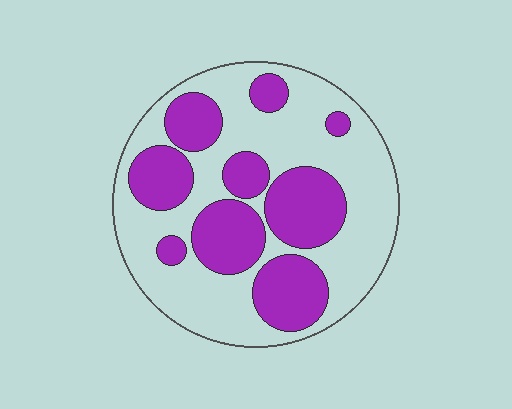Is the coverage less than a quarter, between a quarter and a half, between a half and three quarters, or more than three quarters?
Between a quarter and a half.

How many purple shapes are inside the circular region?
9.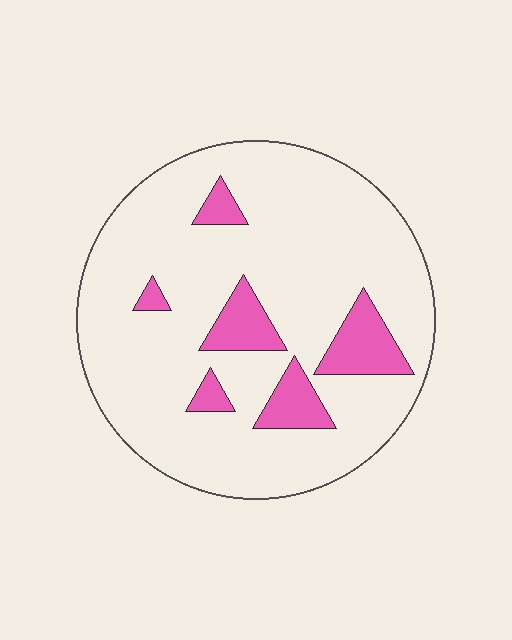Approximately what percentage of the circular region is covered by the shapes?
Approximately 15%.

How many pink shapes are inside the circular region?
6.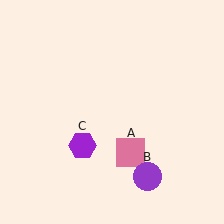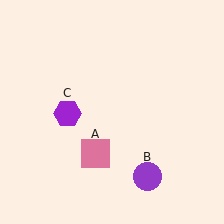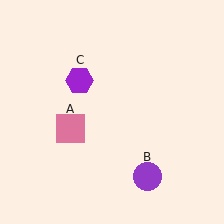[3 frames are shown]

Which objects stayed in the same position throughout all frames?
Purple circle (object B) remained stationary.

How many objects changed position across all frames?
2 objects changed position: pink square (object A), purple hexagon (object C).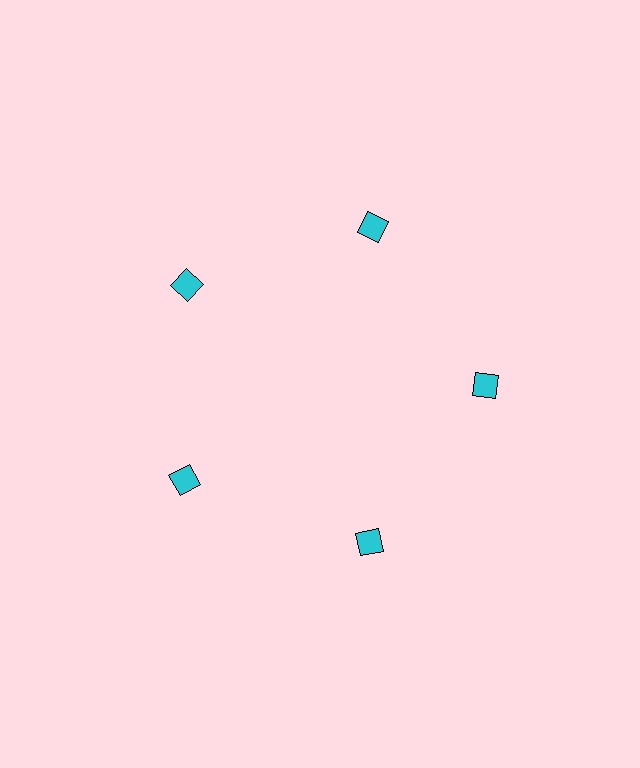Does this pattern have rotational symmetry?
Yes, this pattern has 5-fold rotational symmetry. It looks the same after rotating 72 degrees around the center.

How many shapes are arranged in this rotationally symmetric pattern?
There are 5 shapes, arranged in 5 groups of 1.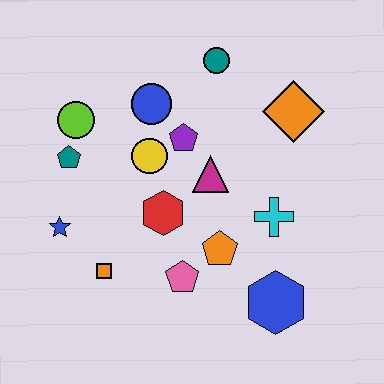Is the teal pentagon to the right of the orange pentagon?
No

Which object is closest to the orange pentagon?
The pink pentagon is closest to the orange pentagon.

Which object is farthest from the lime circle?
The blue hexagon is farthest from the lime circle.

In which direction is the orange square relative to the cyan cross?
The orange square is to the left of the cyan cross.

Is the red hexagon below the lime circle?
Yes